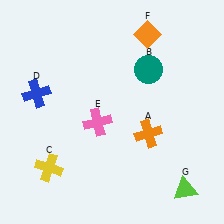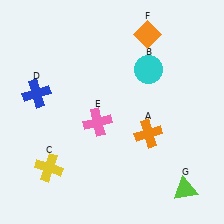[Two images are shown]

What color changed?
The circle (B) changed from teal in Image 1 to cyan in Image 2.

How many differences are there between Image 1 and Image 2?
There is 1 difference between the two images.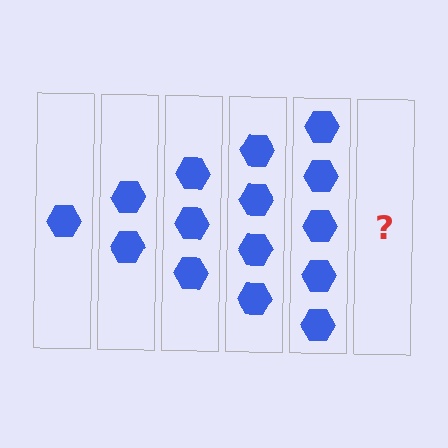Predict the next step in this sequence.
The next step is 6 hexagons.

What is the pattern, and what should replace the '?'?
The pattern is that each step adds one more hexagon. The '?' should be 6 hexagons.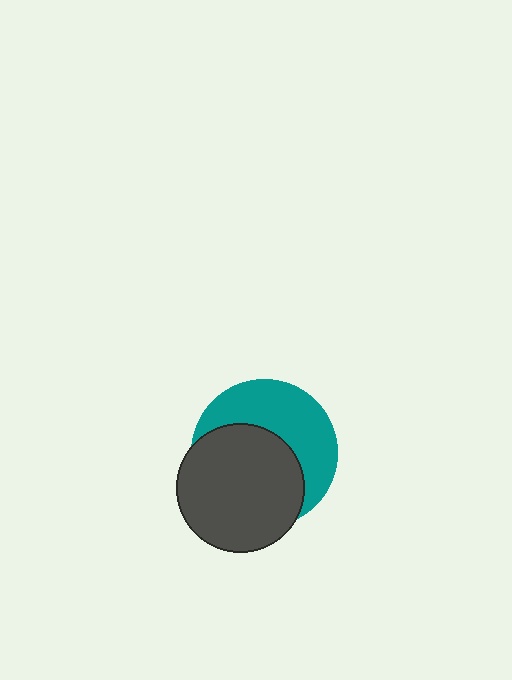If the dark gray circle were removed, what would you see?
You would see the complete teal circle.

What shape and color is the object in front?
The object in front is a dark gray circle.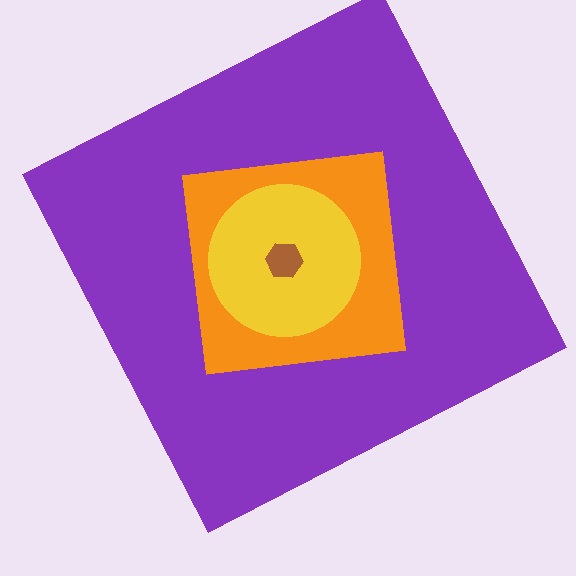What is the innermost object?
The brown hexagon.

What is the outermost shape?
The purple square.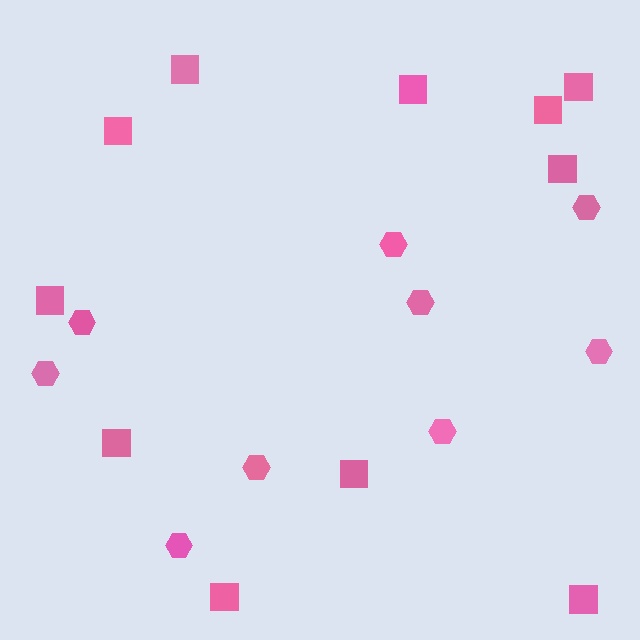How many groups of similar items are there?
There are 2 groups: one group of squares (11) and one group of hexagons (9).